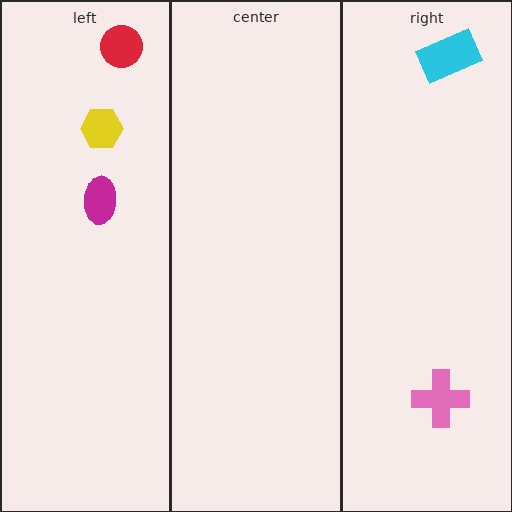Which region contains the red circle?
The left region.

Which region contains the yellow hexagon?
The left region.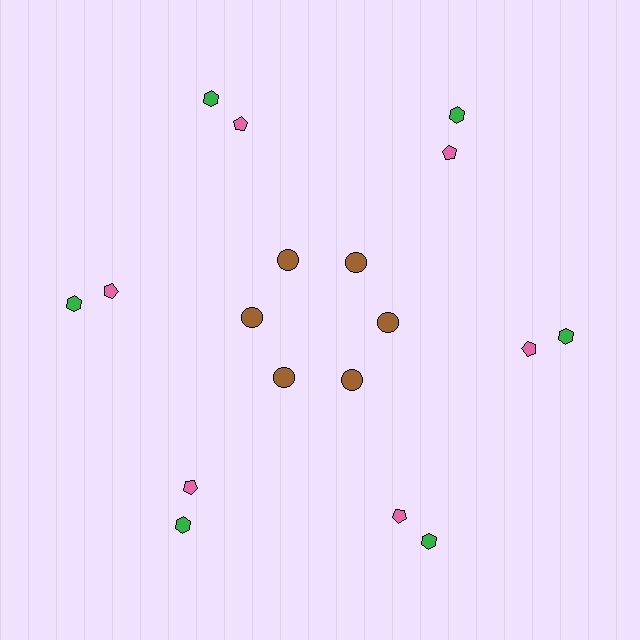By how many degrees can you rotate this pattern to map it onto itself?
The pattern maps onto itself every 60 degrees of rotation.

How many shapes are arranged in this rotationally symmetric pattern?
There are 18 shapes, arranged in 6 groups of 3.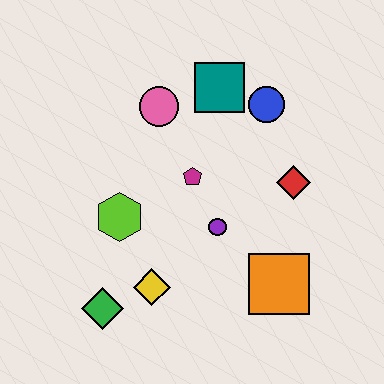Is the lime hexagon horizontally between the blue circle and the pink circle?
No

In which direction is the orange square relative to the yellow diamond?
The orange square is to the right of the yellow diamond.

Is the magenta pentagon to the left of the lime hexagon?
No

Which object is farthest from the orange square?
The pink circle is farthest from the orange square.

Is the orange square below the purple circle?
Yes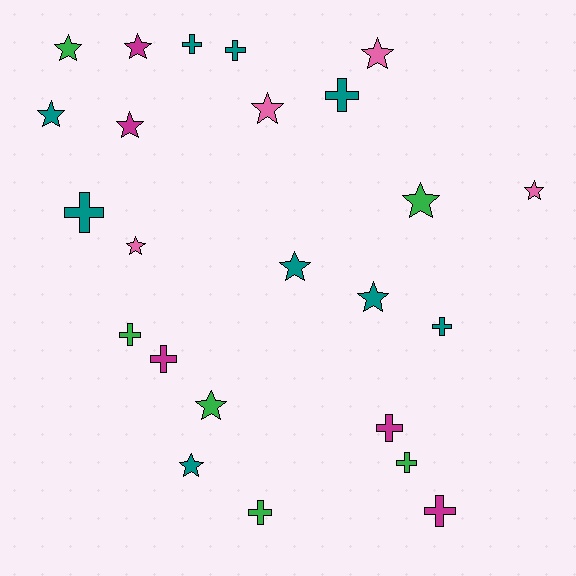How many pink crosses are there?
There are no pink crosses.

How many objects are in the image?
There are 24 objects.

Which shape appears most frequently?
Star, with 13 objects.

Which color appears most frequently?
Teal, with 9 objects.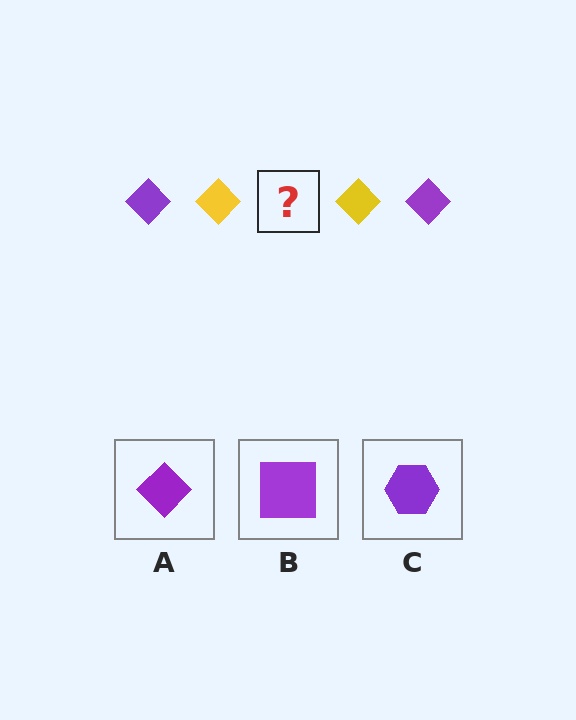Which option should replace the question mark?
Option A.